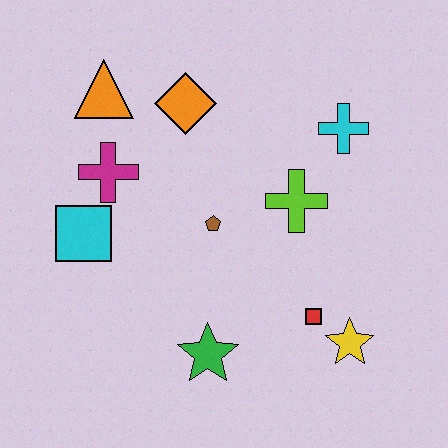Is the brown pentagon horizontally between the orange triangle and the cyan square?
No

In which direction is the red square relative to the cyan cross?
The red square is below the cyan cross.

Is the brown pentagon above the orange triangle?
No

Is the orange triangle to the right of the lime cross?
No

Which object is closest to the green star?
The red square is closest to the green star.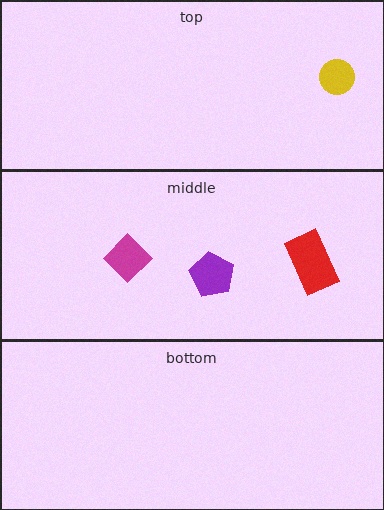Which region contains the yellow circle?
The top region.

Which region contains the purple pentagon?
The middle region.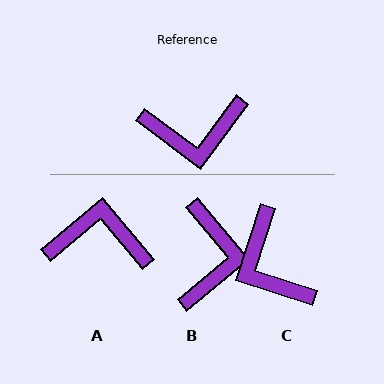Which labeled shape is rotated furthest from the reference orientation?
A, about 166 degrees away.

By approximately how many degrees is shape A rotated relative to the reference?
Approximately 166 degrees counter-clockwise.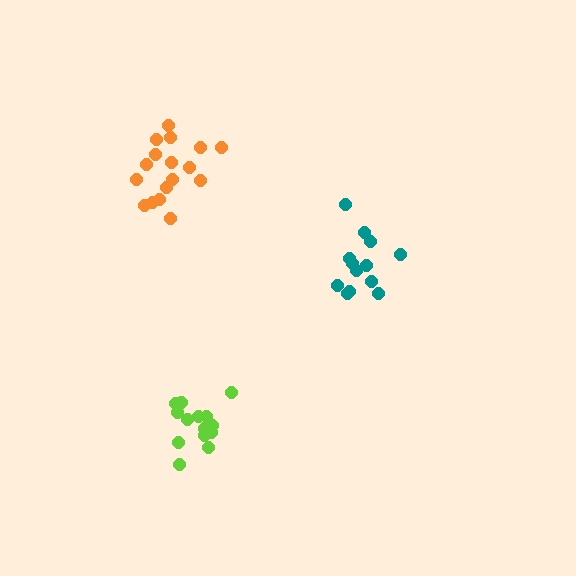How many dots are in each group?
Group 1: 14 dots, Group 2: 13 dots, Group 3: 17 dots (44 total).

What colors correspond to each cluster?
The clusters are colored: lime, teal, orange.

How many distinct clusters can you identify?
There are 3 distinct clusters.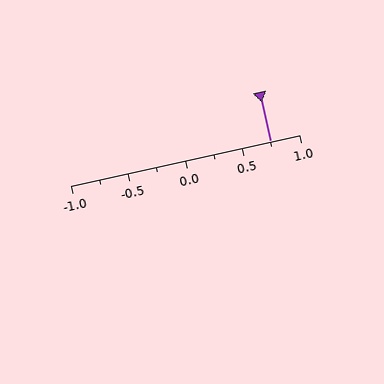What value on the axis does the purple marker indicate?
The marker indicates approximately 0.75.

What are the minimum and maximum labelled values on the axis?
The axis runs from -1.0 to 1.0.